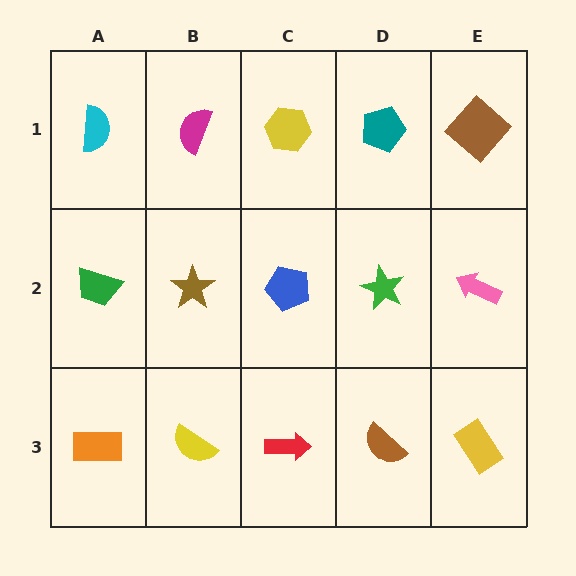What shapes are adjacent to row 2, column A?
A cyan semicircle (row 1, column A), an orange rectangle (row 3, column A), a brown star (row 2, column B).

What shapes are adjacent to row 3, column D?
A green star (row 2, column D), a red arrow (row 3, column C), a yellow rectangle (row 3, column E).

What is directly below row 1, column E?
A pink arrow.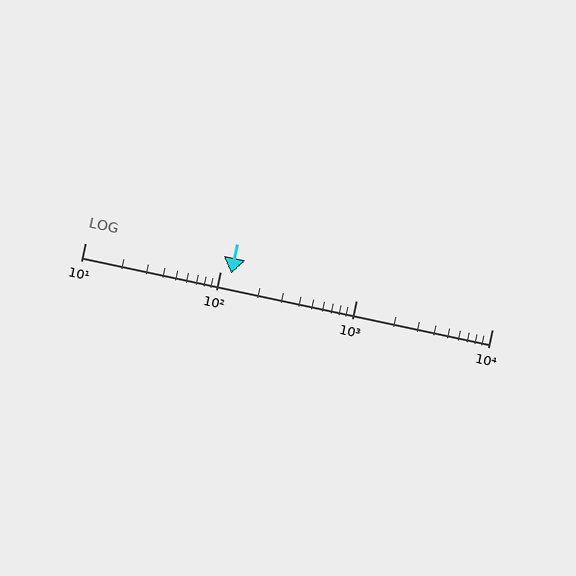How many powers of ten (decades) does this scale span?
The scale spans 3 decades, from 10 to 10000.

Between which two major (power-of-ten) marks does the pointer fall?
The pointer is between 100 and 1000.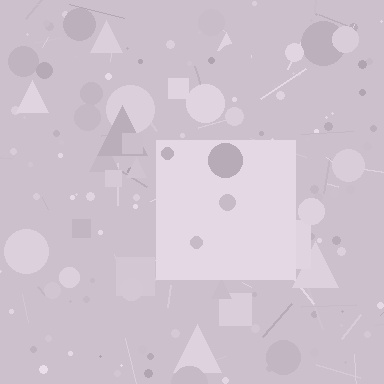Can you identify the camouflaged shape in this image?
The camouflaged shape is a square.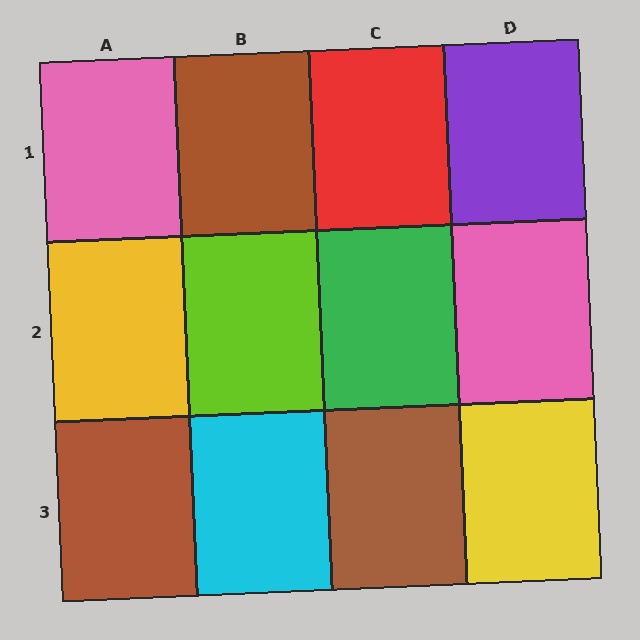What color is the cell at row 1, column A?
Pink.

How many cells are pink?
2 cells are pink.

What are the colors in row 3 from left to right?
Brown, cyan, brown, yellow.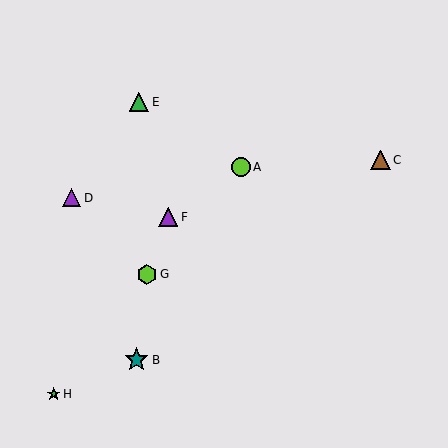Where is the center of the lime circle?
The center of the lime circle is at (241, 167).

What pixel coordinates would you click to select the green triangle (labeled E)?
Click at (139, 102) to select the green triangle E.